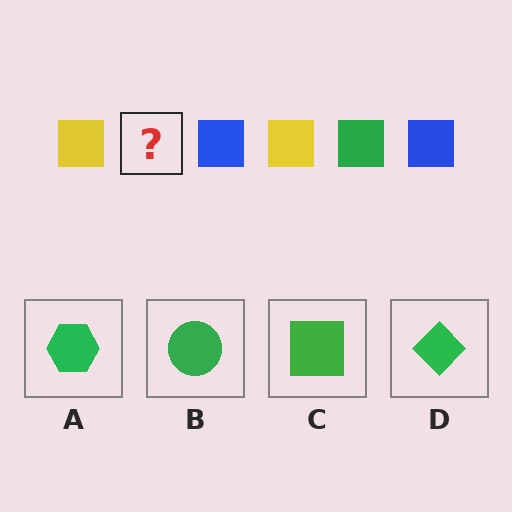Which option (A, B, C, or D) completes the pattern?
C.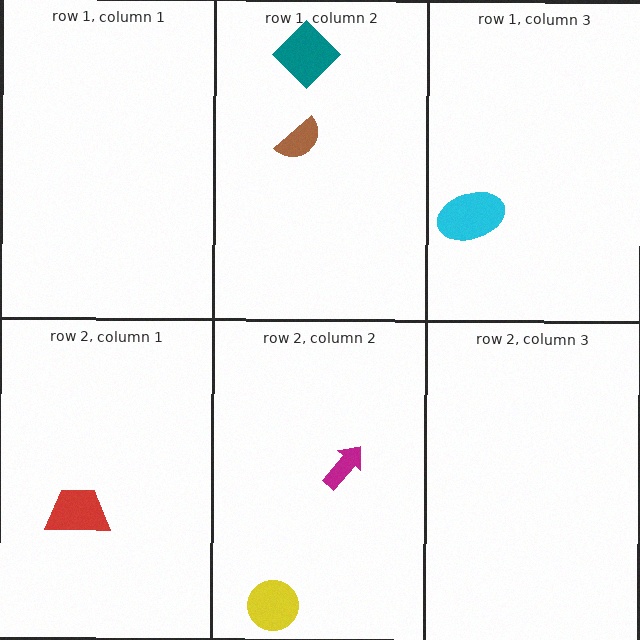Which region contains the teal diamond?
The row 1, column 2 region.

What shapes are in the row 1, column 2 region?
The teal diamond, the brown semicircle.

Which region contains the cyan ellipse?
The row 1, column 3 region.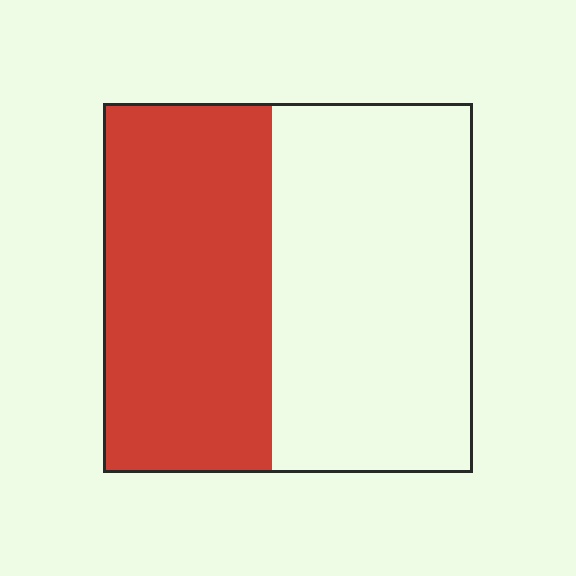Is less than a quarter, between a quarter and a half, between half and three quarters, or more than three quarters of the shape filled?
Between a quarter and a half.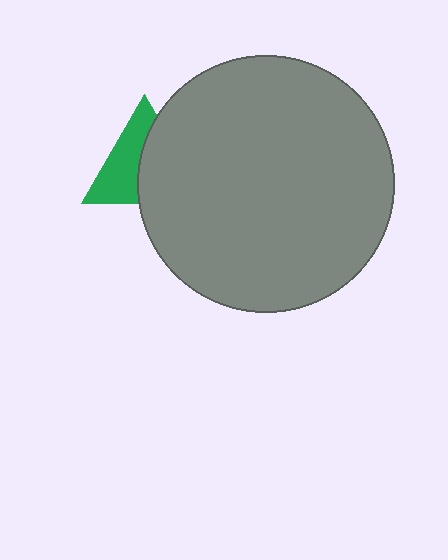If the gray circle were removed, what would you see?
You would see the complete green triangle.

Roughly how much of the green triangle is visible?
About half of it is visible (roughly 49%).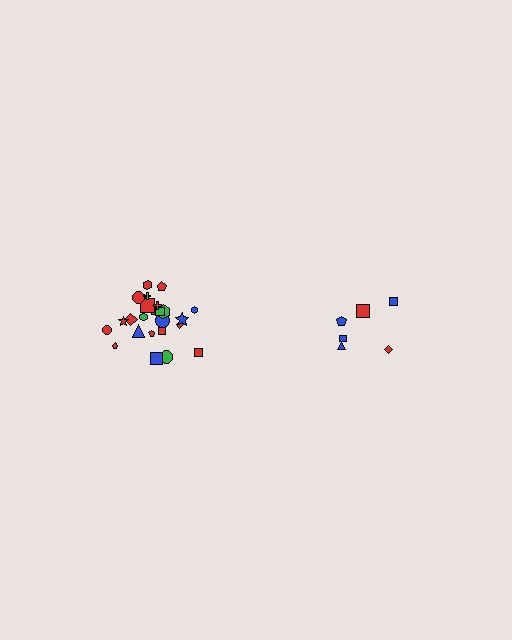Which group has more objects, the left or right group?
The left group.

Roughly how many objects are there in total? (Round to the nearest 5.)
Roughly 30 objects in total.